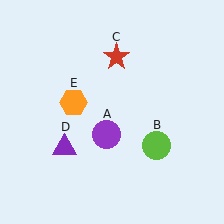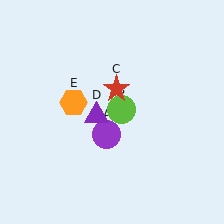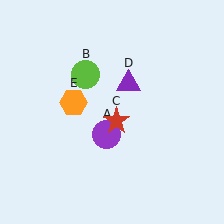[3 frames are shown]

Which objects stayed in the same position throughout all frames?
Purple circle (object A) and orange hexagon (object E) remained stationary.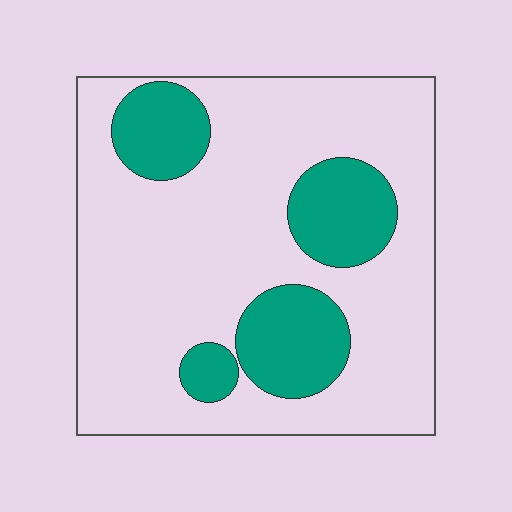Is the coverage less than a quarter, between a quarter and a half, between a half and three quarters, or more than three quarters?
Less than a quarter.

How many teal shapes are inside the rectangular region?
4.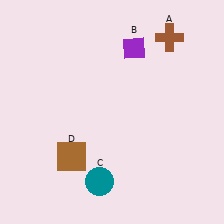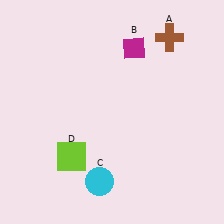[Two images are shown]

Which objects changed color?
B changed from purple to magenta. C changed from teal to cyan. D changed from brown to lime.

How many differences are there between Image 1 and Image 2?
There are 3 differences between the two images.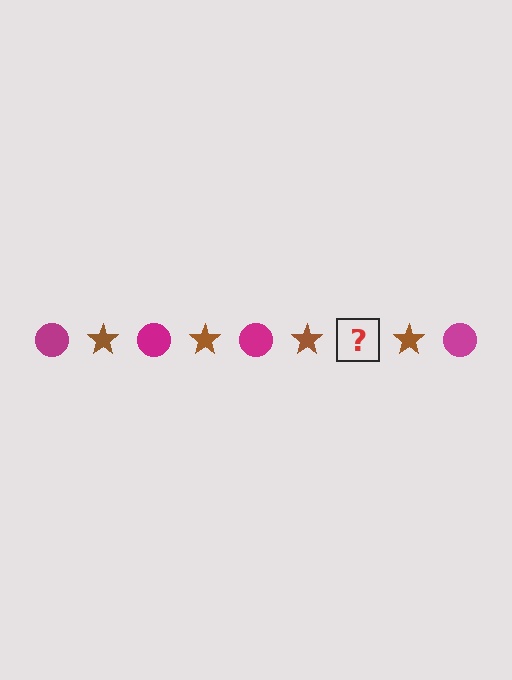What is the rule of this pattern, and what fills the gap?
The rule is that the pattern alternates between magenta circle and brown star. The gap should be filled with a magenta circle.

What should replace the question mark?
The question mark should be replaced with a magenta circle.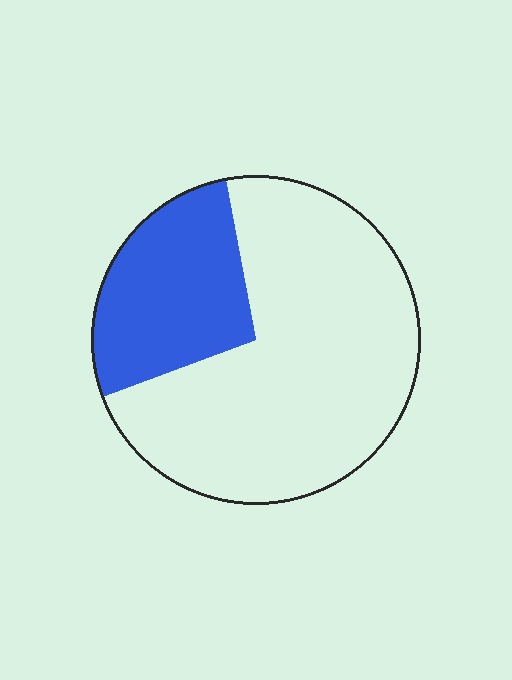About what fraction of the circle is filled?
About one quarter (1/4).